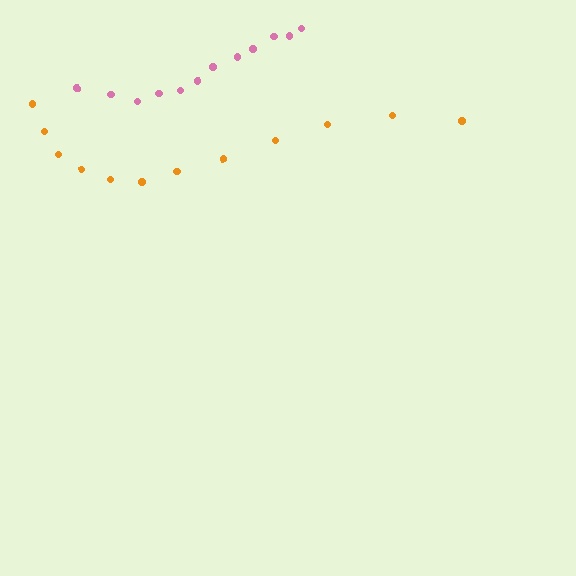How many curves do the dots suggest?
There are 2 distinct paths.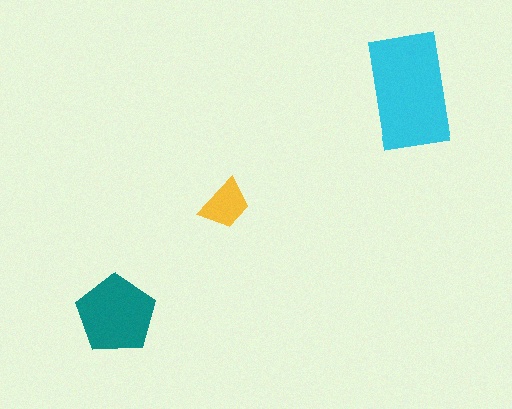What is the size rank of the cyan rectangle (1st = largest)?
1st.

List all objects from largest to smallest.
The cyan rectangle, the teal pentagon, the yellow trapezoid.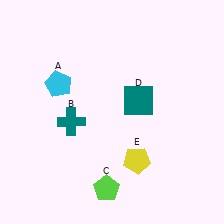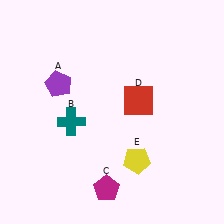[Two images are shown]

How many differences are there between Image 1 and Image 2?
There are 3 differences between the two images.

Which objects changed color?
A changed from cyan to purple. C changed from lime to magenta. D changed from teal to red.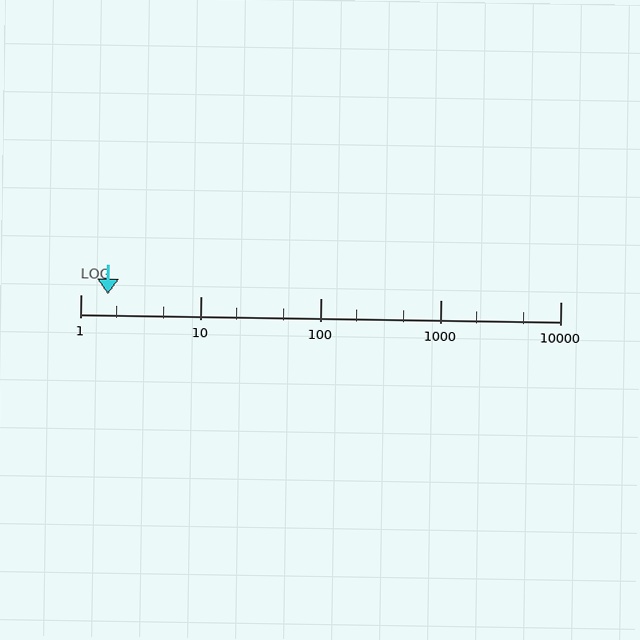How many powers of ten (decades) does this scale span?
The scale spans 4 decades, from 1 to 10000.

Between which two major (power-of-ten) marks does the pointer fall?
The pointer is between 1 and 10.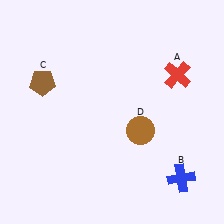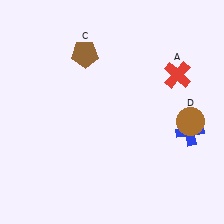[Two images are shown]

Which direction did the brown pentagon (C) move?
The brown pentagon (C) moved right.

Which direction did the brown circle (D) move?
The brown circle (D) moved right.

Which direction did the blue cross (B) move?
The blue cross (B) moved up.